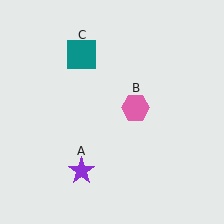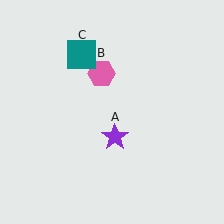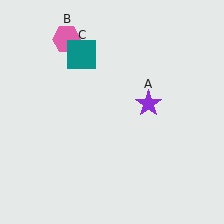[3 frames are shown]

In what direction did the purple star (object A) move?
The purple star (object A) moved up and to the right.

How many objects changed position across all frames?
2 objects changed position: purple star (object A), pink hexagon (object B).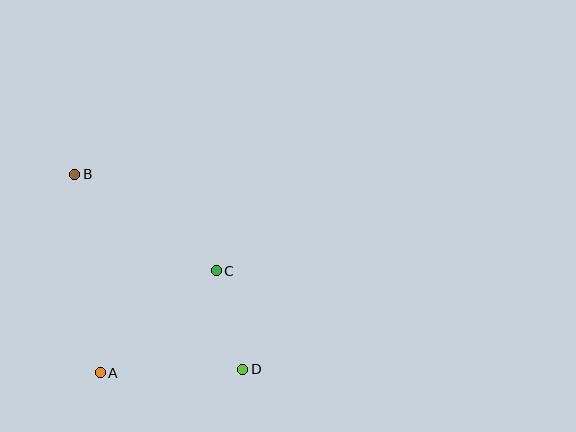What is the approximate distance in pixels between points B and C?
The distance between B and C is approximately 171 pixels.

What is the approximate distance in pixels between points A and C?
The distance between A and C is approximately 154 pixels.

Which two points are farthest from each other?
Points B and D are farthest from each other.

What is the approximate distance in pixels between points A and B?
The distance between A and B is approximately 200 pixels.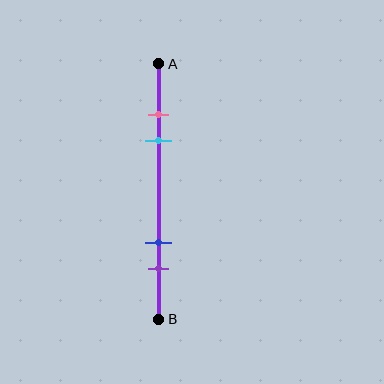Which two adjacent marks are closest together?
The pink and cyan marks are the closest adjacent pair.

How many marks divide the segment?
There are 4 marks dividing the segment.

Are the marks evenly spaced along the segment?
No, the marks are not evenly spaced.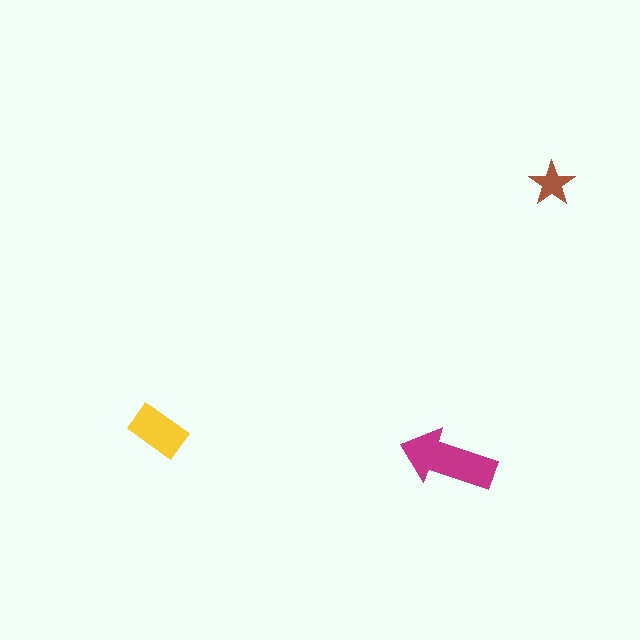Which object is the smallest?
The brown star.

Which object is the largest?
The magenta arrow.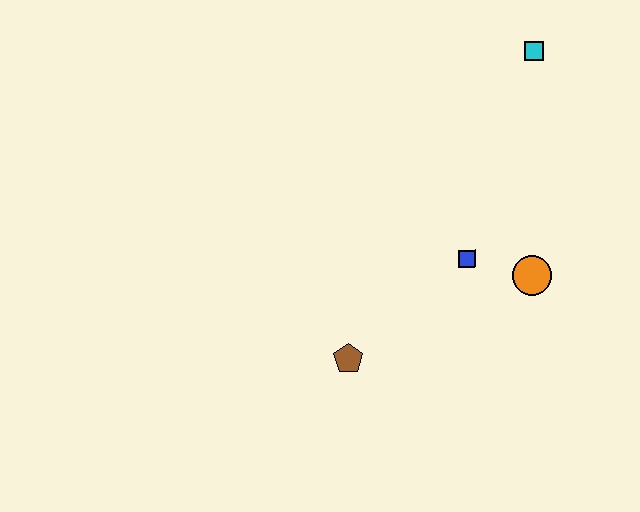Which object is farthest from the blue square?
The cyan square is farthest from the blue square.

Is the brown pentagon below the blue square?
Yes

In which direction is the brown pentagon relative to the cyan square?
The brown pentagon is below the cyan square.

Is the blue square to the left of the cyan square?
Yes